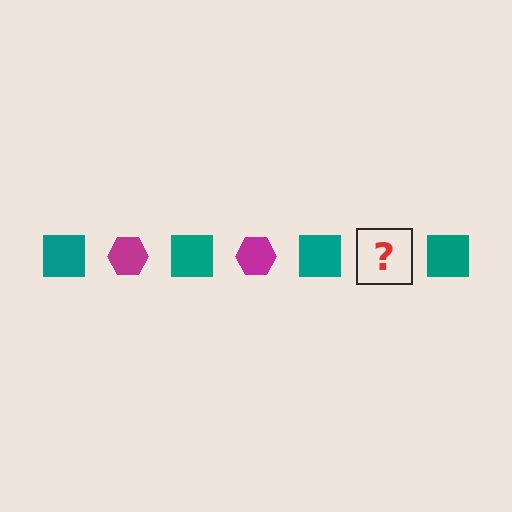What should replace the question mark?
The question mark should be replaced with a magenta hexagon.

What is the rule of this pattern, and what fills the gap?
The rule is that the pattern alternates between teal square and magenta hexagon. The gap should be filled with a magenta hexagon.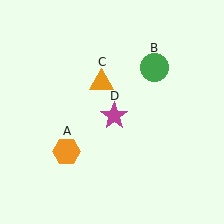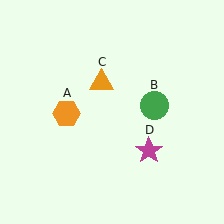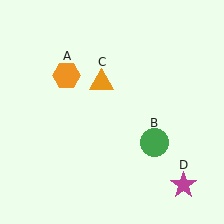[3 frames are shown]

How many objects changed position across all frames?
3 objects changed position: orange hexagon (object A), green circle (object B), magenta star (object D).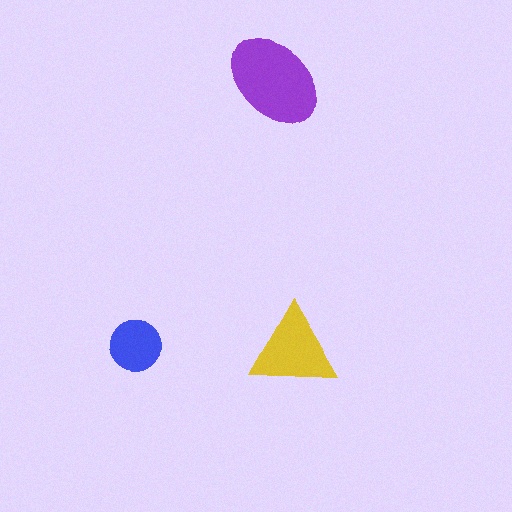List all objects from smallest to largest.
The blue circle, the yellow triangle, the purple ellipse.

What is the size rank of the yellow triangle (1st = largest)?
2nd.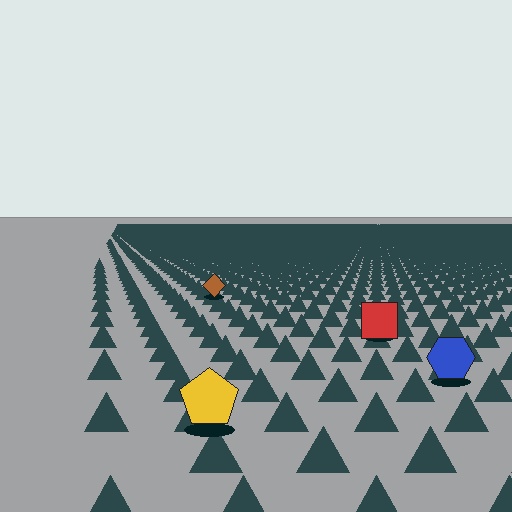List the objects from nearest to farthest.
From nearest to farthest: the yellow pentagon, the blue hexagon, the red square, the brown diamond.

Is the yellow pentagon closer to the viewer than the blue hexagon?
Yes. The yellow pentagon is closer — you can tell from the texture gradient: the ground texture is coarser near it.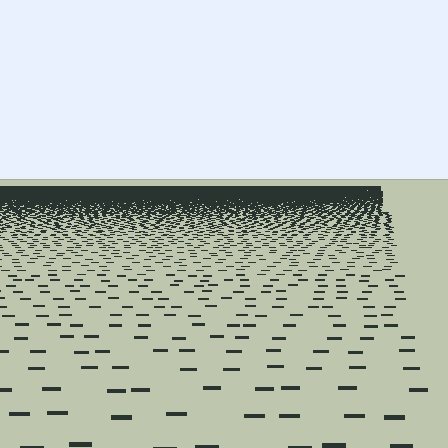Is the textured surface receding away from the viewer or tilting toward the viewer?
The surface is receding away from the viewer. Texture elements get smaller and denser toward the top.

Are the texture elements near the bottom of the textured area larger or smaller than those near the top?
Larger. Near the bottom, elements are closer to the viewer and appear at a bigger on-screen size.